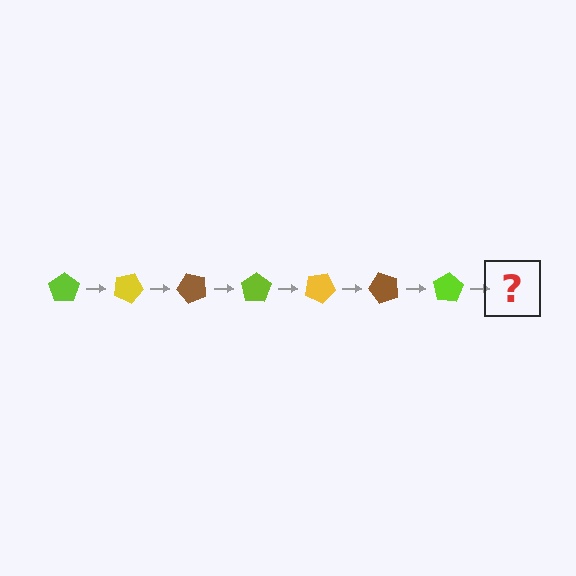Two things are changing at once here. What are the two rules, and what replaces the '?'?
The two rules are that it rotates 25 degrees each step and the color cycles through lime, yellow, and brown. The '?' should be a yellow pentagon, rotated 175 degrees from the start.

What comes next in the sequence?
The next element should be a yellow pentagon, rotated 175 degrees from the start.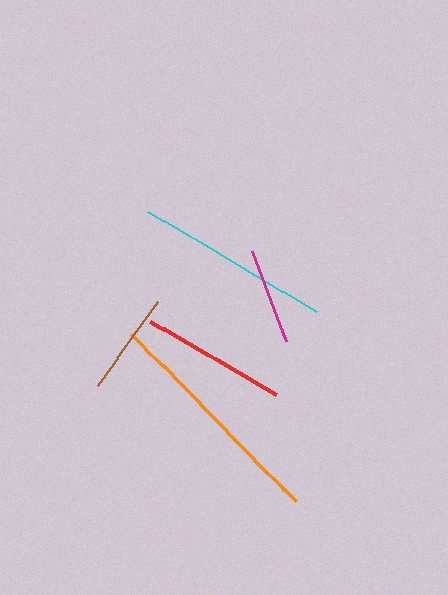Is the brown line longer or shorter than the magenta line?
The brown line is longer than the magenta line.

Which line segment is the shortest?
The magenta line is the shortest at approximately 98 pixels.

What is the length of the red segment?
The red segment is approximately 145 pixels long.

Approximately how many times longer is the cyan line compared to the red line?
The cyan line is approximately 1.4 times the length of the red line.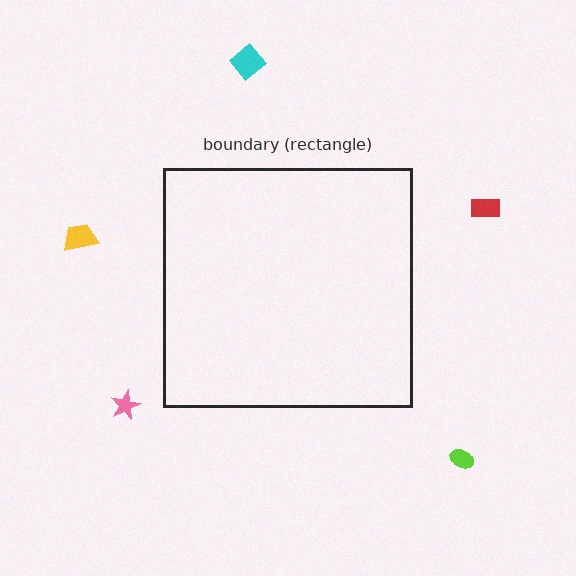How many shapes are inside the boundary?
0 inside, 5 outside.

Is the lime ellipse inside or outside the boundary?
Outside.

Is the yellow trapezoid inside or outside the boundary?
Outside.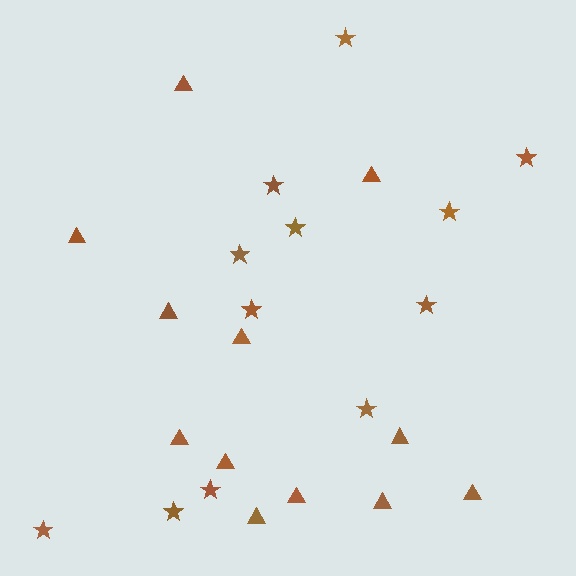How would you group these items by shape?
There are 2 groups: one group of stars (12) and one group of triangles (12).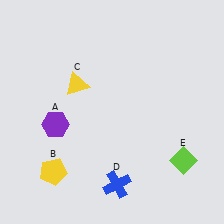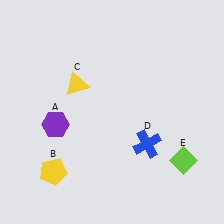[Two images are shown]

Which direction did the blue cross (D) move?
The blue cross (D) moved up.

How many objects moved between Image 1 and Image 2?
1 object moved between the two images.